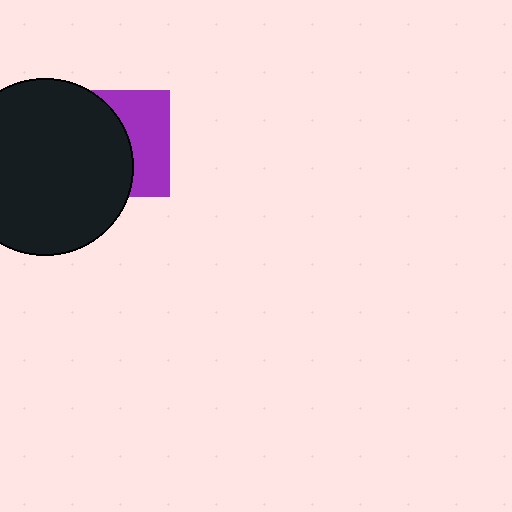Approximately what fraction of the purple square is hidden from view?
Roughly 57% of the purple square is hidden behind the black circle.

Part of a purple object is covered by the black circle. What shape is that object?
It is a square.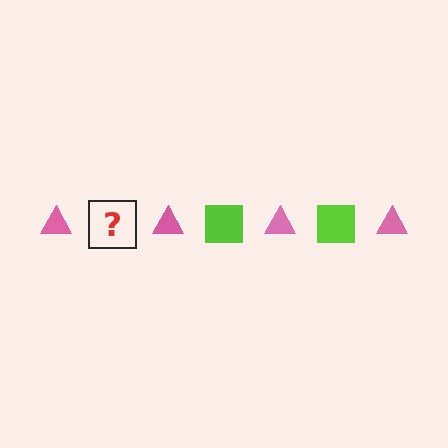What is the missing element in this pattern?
The missing element is a lime square.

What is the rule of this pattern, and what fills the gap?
The rule is that the pattern alternates between pink triangle and lime square. The gap should be filled with a lime square.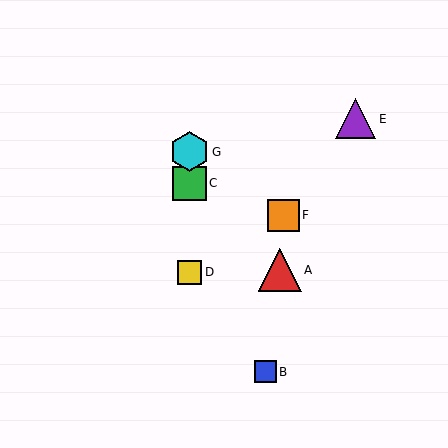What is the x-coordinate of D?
Object D is at x≈190.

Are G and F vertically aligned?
No, G is at x≈190 and F is at x≈284.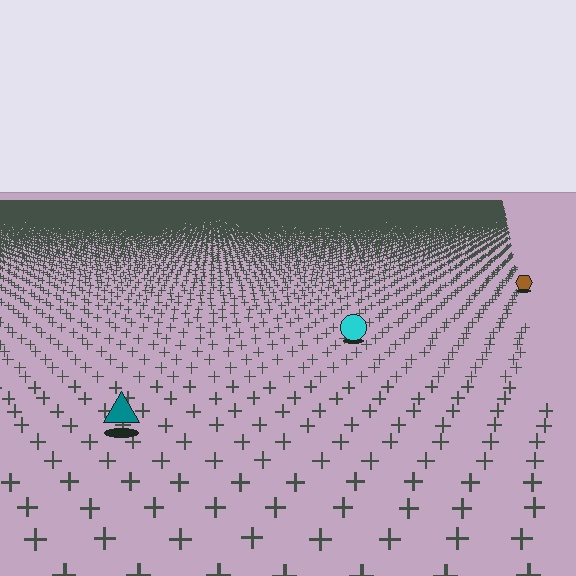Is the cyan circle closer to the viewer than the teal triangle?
No. The teal triangle is closer — you can tell from the texture gradient: the ground texture is coarser near it.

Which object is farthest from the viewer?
The brown hexagon is farthest from the viewer. It appears smaller and the ground texture around it is denser.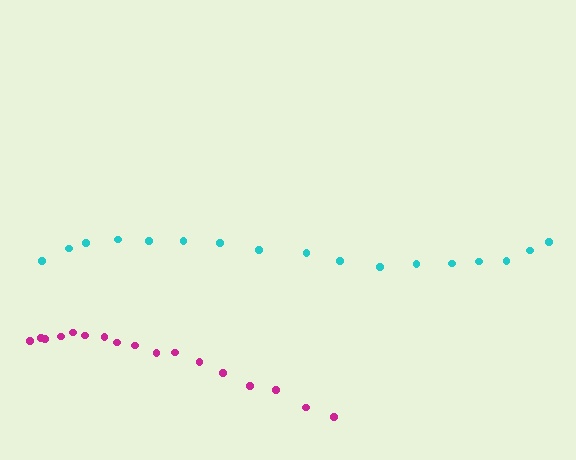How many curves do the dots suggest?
There are 2 distinct paths.